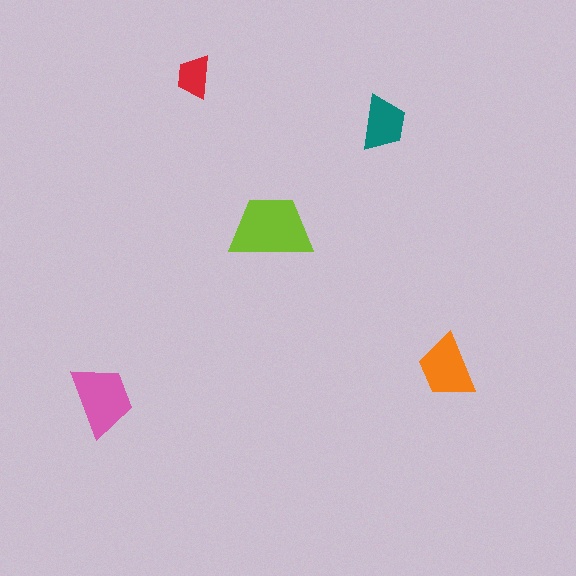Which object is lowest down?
The pink trapezoid is bottommost.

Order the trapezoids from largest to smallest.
the lime one, the pink one, the orange one, the teal one, the red one.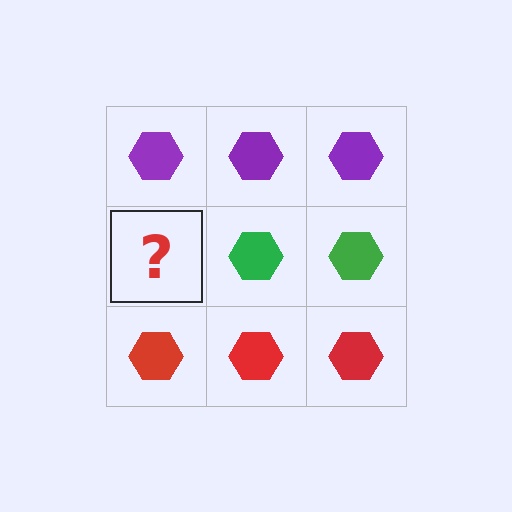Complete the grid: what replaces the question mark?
The question mark should be replaced with a green hexagon.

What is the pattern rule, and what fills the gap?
The rule is that each row has a consistent color. The gap should be filled with a green hexagon.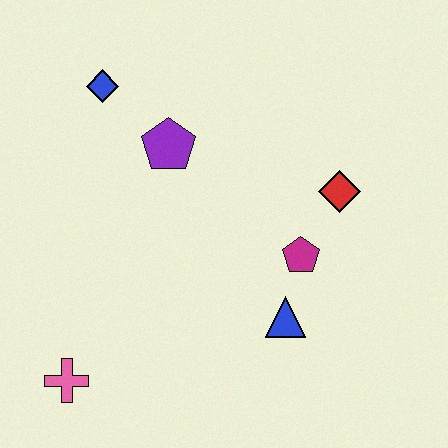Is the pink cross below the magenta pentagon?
Yes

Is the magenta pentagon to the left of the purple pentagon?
No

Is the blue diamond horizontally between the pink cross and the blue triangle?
Yes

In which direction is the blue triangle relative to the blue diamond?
The blue triangle is below the blue diamond.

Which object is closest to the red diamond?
The magenta pentagon is closest to the red diamond.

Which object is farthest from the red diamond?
The pink cross is farthest from the red diamond.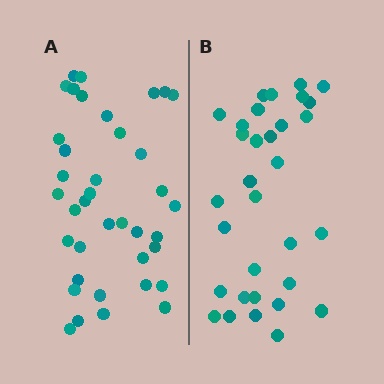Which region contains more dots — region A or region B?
Region A (the left region) has more dots.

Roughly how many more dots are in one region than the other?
Region A has about 6 more dots than region B.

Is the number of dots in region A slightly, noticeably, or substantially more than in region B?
Region A has only slightly more — the two regions are fairly close. The ratio is roughly 1.2 to 1.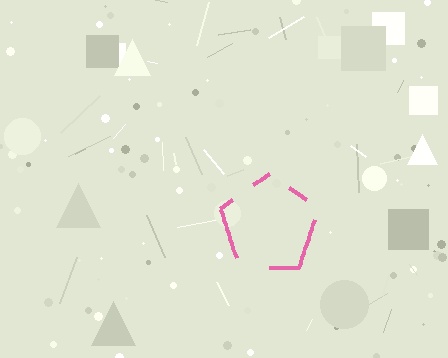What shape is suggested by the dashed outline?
The dashed outline suggests a pentagon.